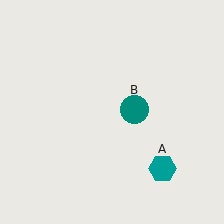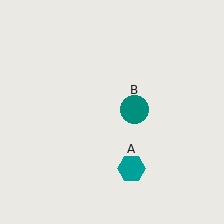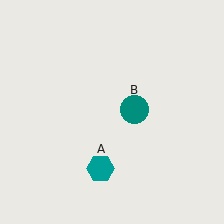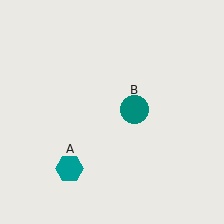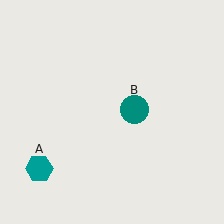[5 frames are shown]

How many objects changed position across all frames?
1 object changed position: teal hexagon (object A).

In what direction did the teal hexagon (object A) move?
The teal hexagon (object A) moved left.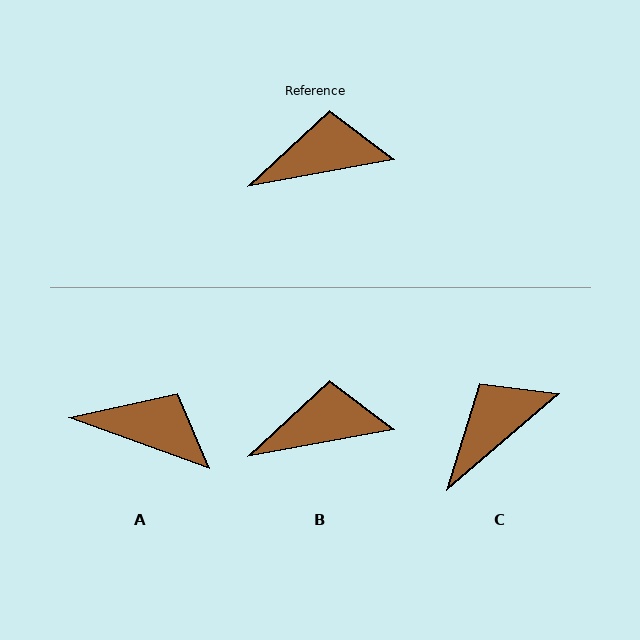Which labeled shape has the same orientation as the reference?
B.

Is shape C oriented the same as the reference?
No, it is off by about 30 degrees.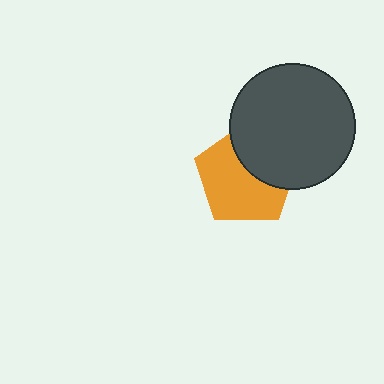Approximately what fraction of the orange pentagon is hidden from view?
Roughly 37% of the orange pentagon is hidden behind the dark gray circle.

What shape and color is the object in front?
The object in front is a dark gray circle.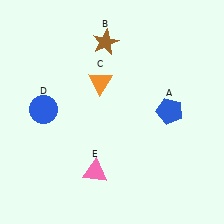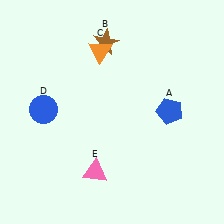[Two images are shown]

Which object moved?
The orange triangle (C) moved up.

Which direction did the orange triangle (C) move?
The orange triangle (C) moved up.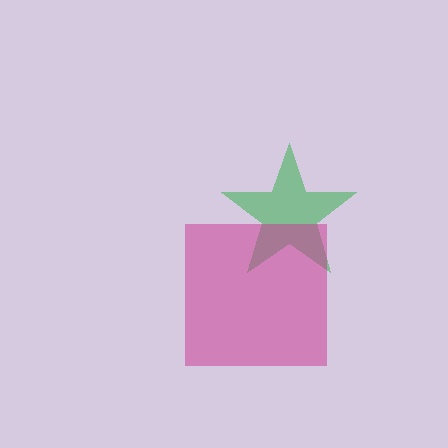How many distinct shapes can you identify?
There are 2 distinct shapes: a green star, a magenta square.